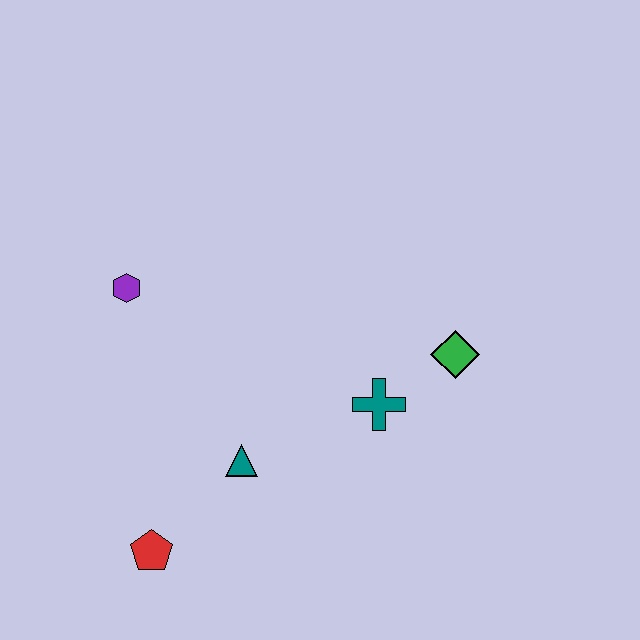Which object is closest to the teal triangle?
The red pentagon is closest to the teal triangle.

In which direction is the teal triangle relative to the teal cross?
The teal triangle is to the left of the teal cross.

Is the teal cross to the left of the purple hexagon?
No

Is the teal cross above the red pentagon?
Yes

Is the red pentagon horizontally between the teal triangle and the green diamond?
No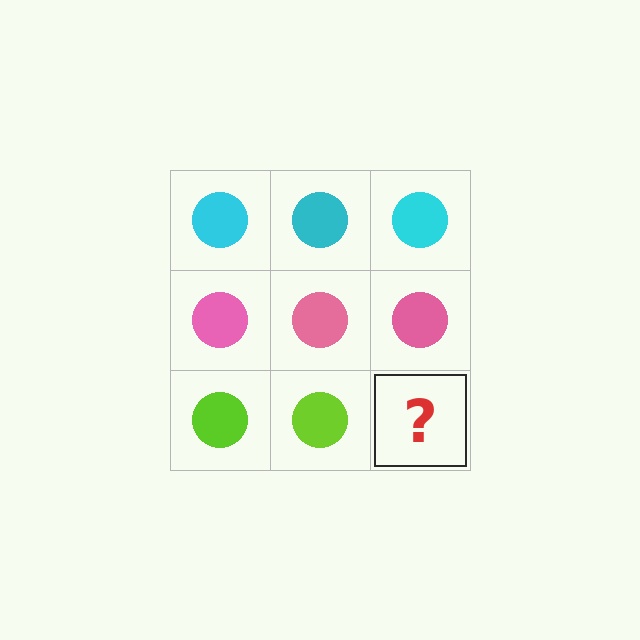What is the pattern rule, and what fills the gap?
The rule is that each row has a consistent color. The gap should be filled with a lime circle.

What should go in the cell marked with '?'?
The missing cell should contain a lime circle.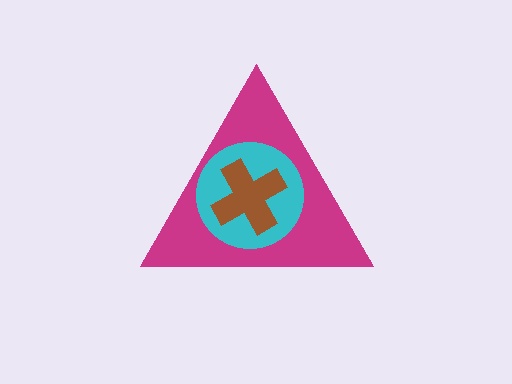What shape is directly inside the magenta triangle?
The cyan circle.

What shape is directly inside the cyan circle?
The brown cross.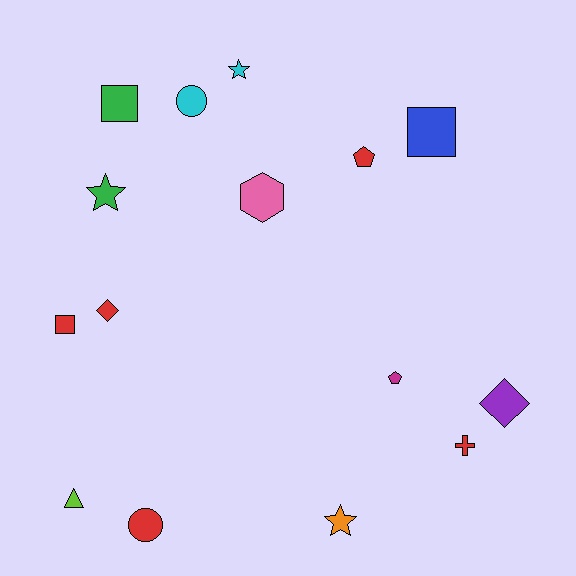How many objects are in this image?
There are 15 objects.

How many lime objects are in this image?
There is 1 lime object.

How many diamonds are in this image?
There are 2 diamonds.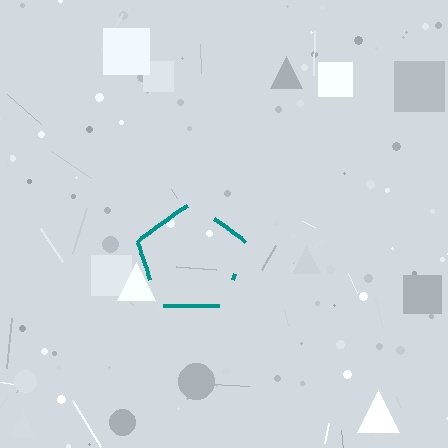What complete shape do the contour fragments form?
The contour fragments form a pentagon.